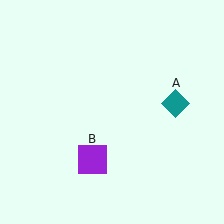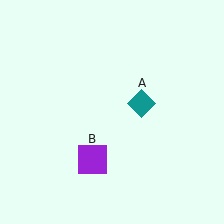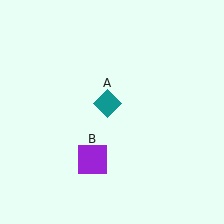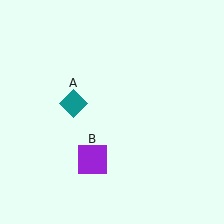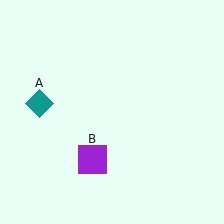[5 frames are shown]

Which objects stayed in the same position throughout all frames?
Purple square (object B) remained stationary.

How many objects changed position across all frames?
1 object changed position: teal diamond (object A).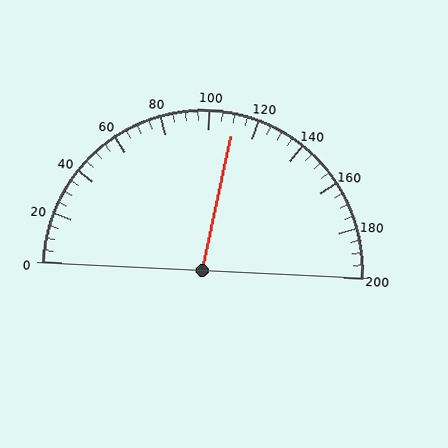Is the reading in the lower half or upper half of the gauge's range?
The reading is in the upper half of the range (0 to 200).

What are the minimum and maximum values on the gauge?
The gauge ranges from 0 to 200.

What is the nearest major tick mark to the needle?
The nearest major tick mark is 120.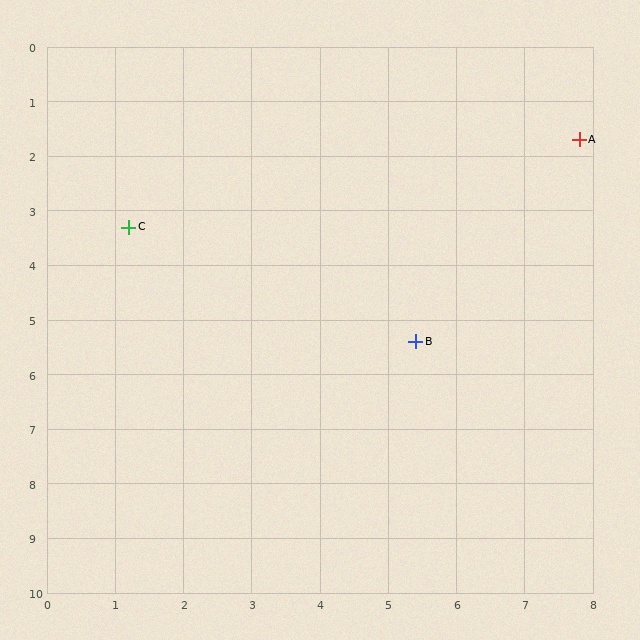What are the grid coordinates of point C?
Point C is at approximately (1.2, 3.3).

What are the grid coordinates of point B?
Point B is at approximately (5.4, 5.4).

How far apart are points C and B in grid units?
Points C and B are about 4.7 grid units apart.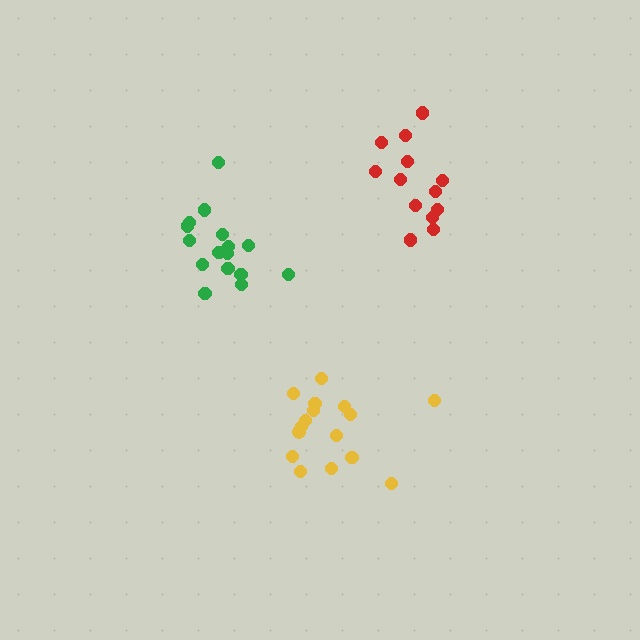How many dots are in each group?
Group 1: 16 dots, Group 2: 16 dots, Group 3: 13 dots (45 total).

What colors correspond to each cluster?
The clusters are colored: yellow, green, red.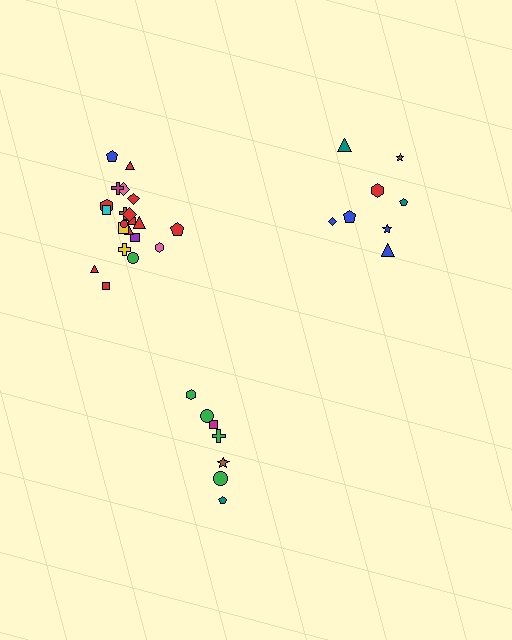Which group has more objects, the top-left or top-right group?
The top-left group.